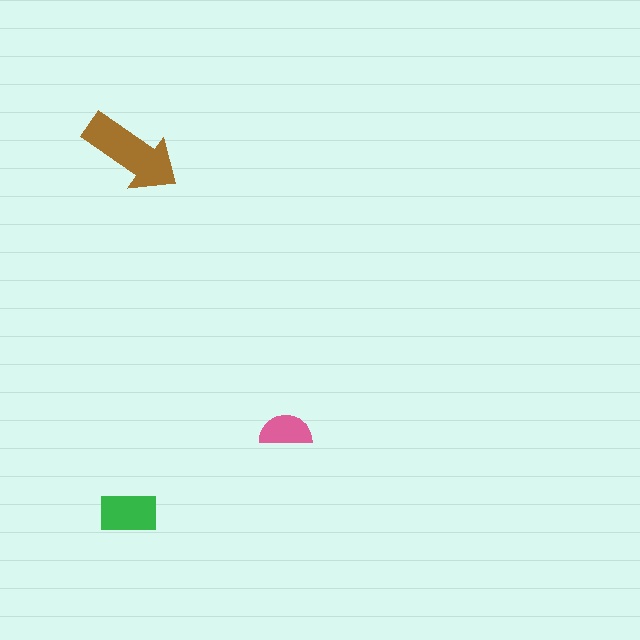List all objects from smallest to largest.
The pink semicircle, the green rectangle, the brown arrow.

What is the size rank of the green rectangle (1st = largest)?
2nd.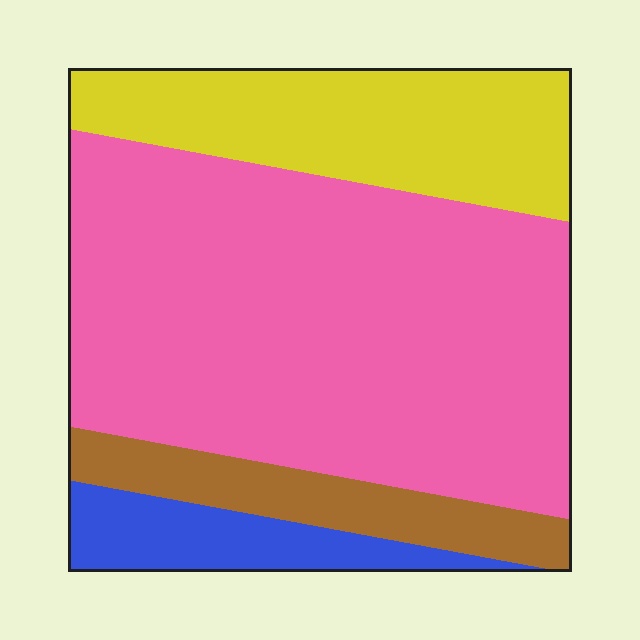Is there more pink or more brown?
Pink.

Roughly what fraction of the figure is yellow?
Yellow takes up about one fifth (1/5) of the figure.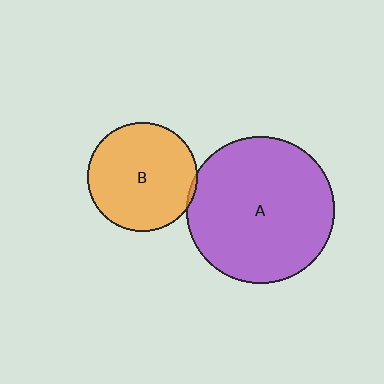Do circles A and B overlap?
Yes.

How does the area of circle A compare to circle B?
Approximately 1.8 times.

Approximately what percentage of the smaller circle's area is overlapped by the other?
Approximately 5%.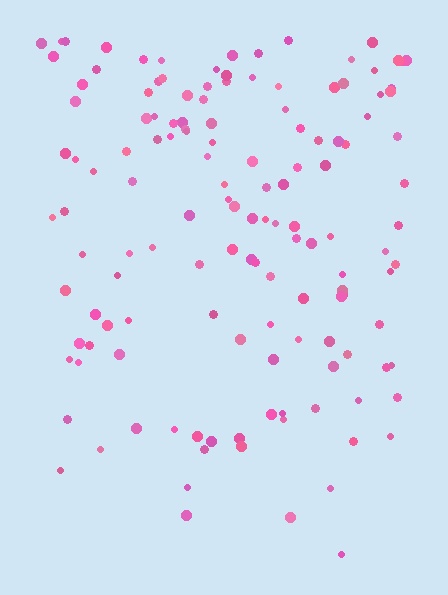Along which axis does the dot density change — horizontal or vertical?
Vertical.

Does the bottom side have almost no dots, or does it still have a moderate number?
Still a moderate number, just noticeably fewer than the top.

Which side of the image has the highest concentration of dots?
The top.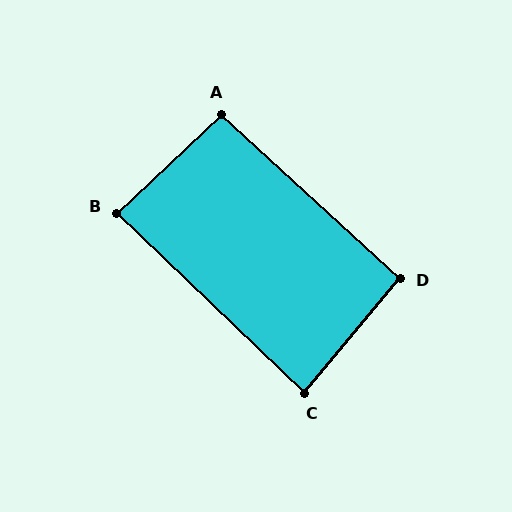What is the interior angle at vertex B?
Approximately 87 degrees (approximately right).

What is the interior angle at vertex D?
Approximately 93 degrees (approximately right).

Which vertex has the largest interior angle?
A, at approximately 94 degrees.